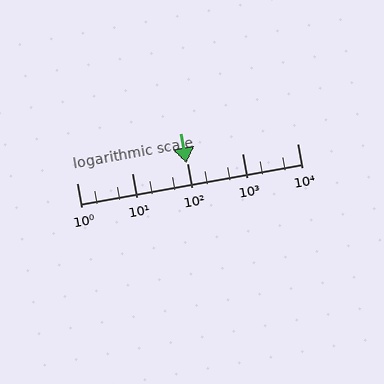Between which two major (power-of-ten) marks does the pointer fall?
The pointer is between 10 and 100.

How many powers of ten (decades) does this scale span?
The scale spans 4 decades, from 1 to 10000.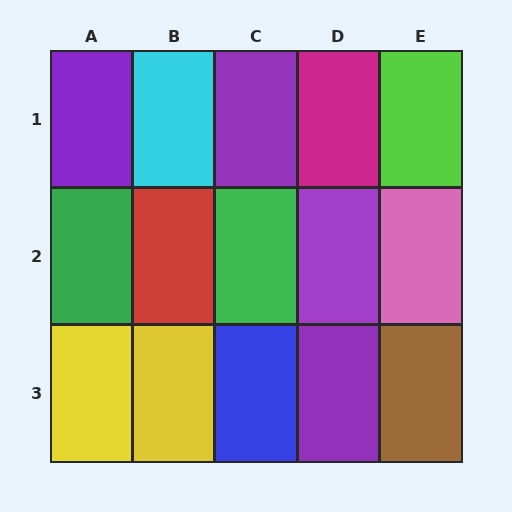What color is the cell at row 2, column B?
Red.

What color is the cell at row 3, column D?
Purple.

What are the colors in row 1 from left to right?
Purple, cyan, purple, magenta, lime.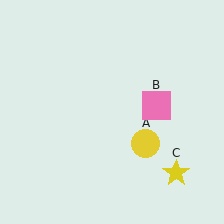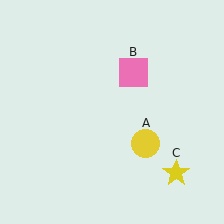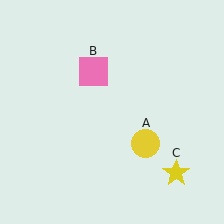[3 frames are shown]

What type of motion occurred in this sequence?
The pink square (object B) rotated counterclockwise around the center of the scene.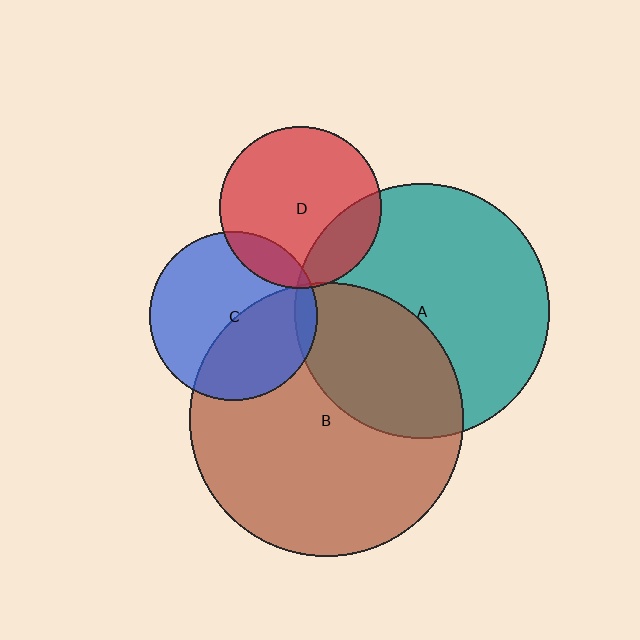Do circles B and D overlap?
Yes.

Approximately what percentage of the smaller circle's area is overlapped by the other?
Approximately 5%.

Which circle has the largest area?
Circle B (brown).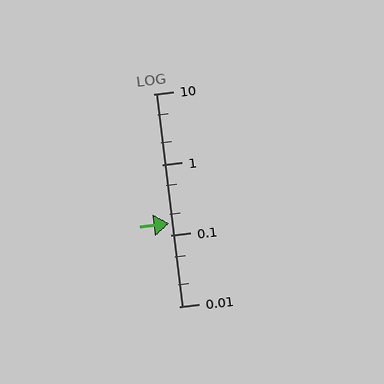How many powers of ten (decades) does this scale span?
The scale spans 3 decades, from 0.01 to 10.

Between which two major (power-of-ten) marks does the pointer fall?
The pointer is between 0.1 and 1.